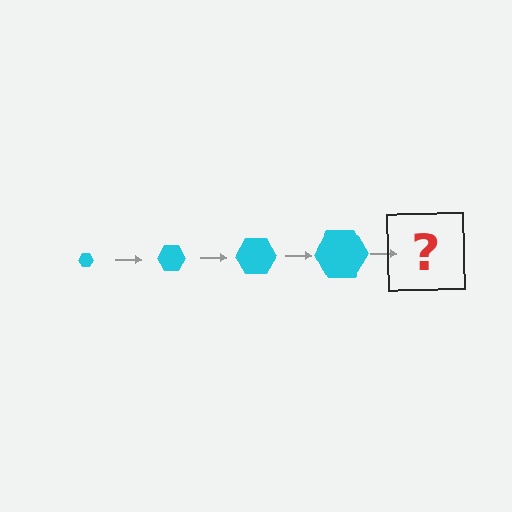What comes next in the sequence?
The next element should be a cyan hexagon, larger than the previous one.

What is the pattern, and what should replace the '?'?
The pattern is that the hexagon gets progressively larger each step. The '?' should be a cyan hexagon, larger than the previous one.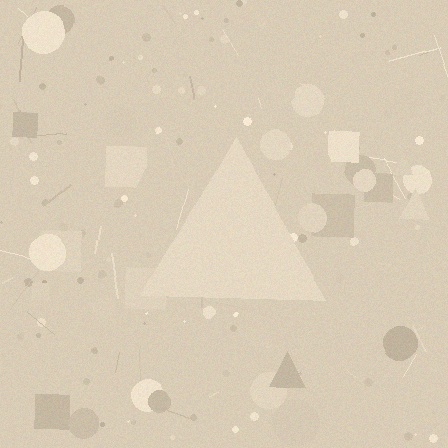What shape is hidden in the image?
A triangle is hidden in the image.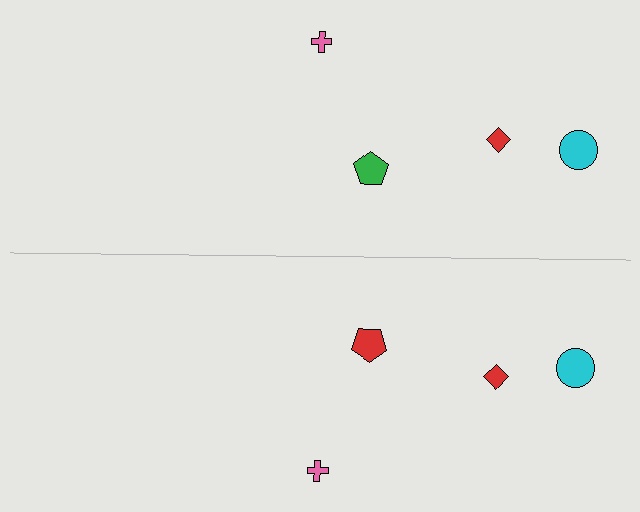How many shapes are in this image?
There are 8 shapes in this image.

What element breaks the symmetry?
The red pentagon on the bottom side breaks the symmetry — its mirror counterpart is green.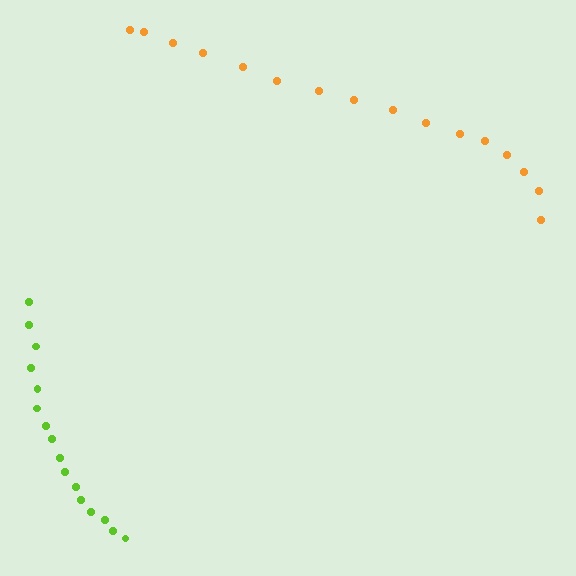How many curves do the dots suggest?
There are 2 distinct paths.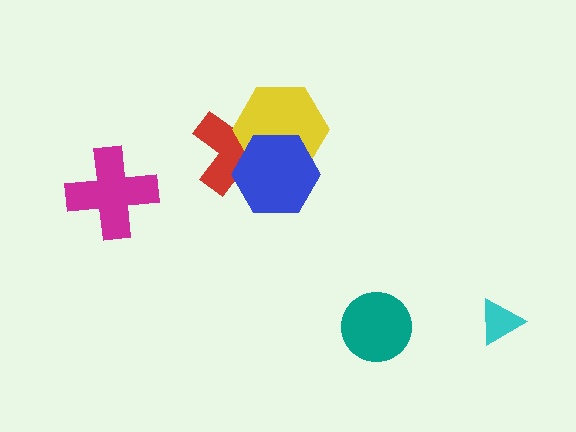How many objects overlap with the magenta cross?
0 objects overlap with the magenta cross.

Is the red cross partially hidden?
Yes, it is partially covered by another shape.